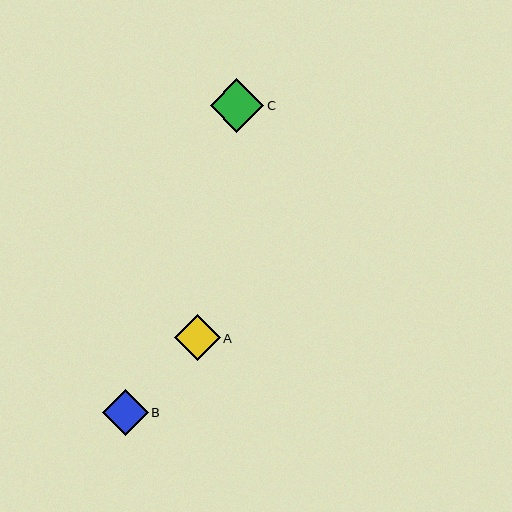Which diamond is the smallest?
Diamond B is the smallest with a size of approximately 45 pixels.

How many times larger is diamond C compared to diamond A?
Diamond C is approximately 1.2 times the size of diamond A.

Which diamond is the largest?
Diamond C is the largest with a size of approximately 53 pixels.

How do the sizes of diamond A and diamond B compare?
Diamond A and diamond B are approximately the same size.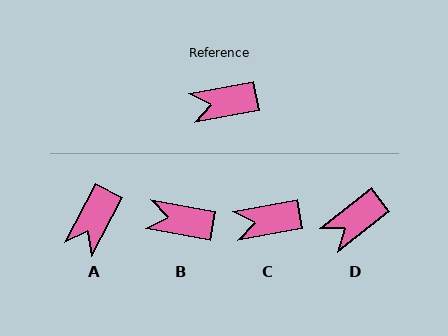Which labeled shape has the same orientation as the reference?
C.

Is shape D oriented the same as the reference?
No, it is off by about 28 degrees.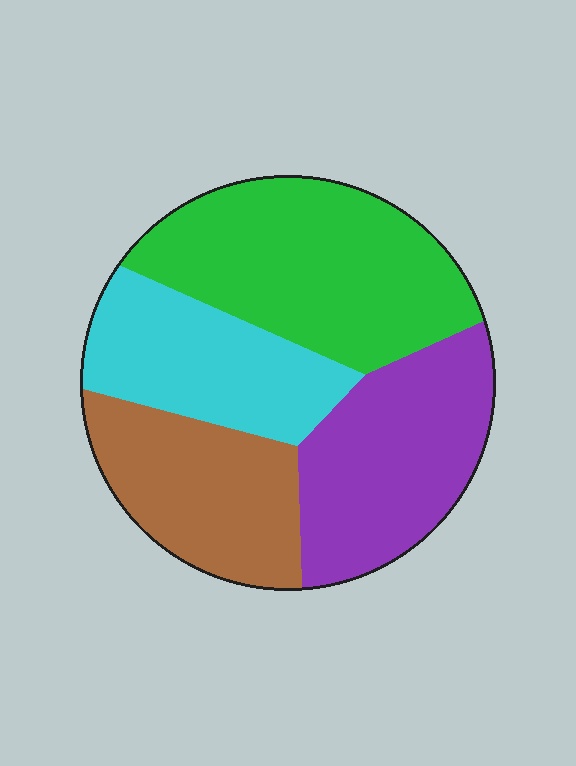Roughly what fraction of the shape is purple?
Purple takes up about one quarter (1/4) of the shape.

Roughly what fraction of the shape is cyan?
Cyan covers around 20% of the shape.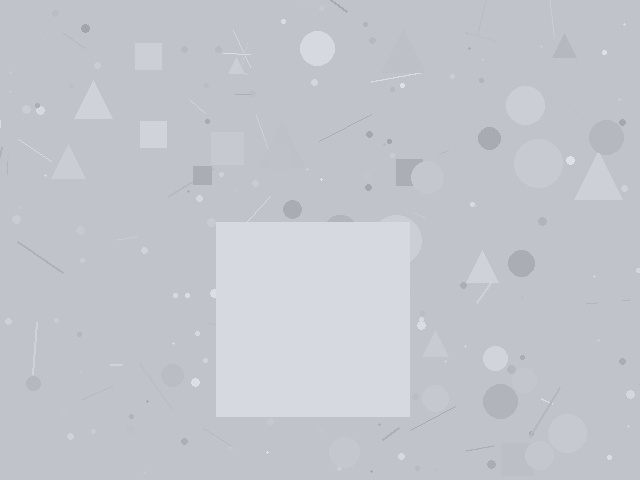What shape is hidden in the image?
A square is hidden in the image.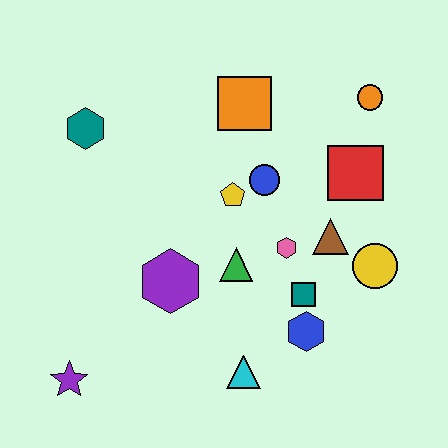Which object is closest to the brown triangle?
The pink hexagon is closest to the brown triangle.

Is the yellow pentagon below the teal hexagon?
Yes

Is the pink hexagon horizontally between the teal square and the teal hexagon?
Yes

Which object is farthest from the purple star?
The orange circle is farthest from the purple star.